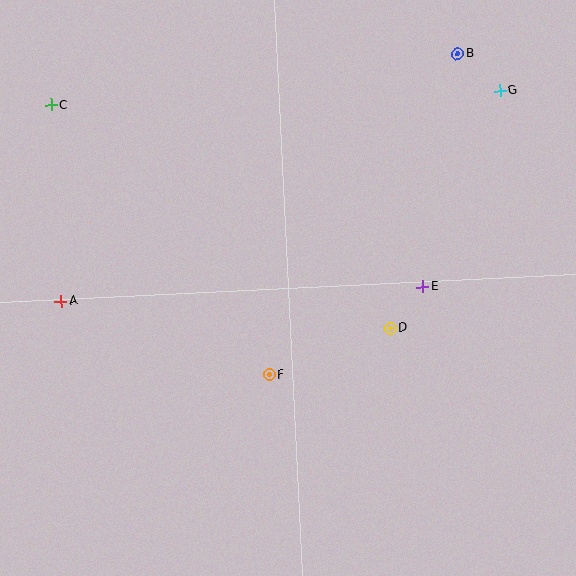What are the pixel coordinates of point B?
Point B is at (457, 54).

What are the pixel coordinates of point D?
Point D is at (390, 328).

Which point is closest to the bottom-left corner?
Point A is closest to the bottom-left corner.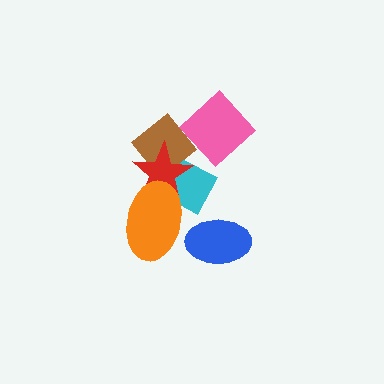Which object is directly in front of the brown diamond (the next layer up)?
The red star is directly in front of the brown diamond.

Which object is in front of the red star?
The orange ellipse is in front of the red star.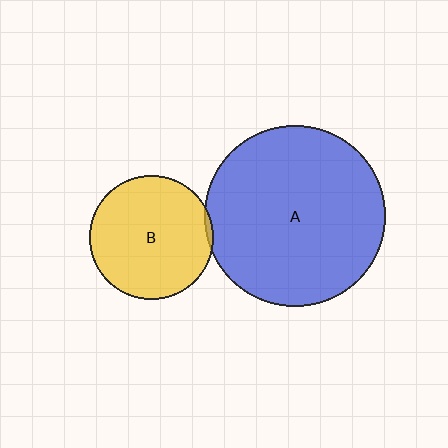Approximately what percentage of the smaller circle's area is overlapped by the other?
Approximately 5%.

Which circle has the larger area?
Circle A (blue).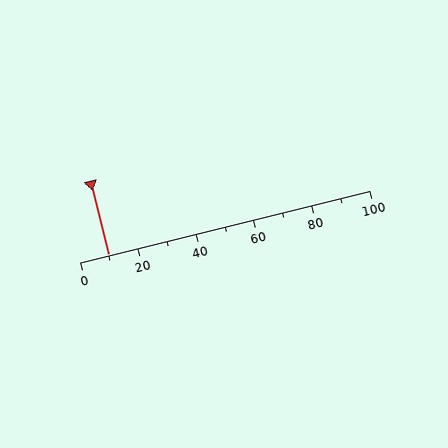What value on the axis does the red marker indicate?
The marker indicates approximately 10.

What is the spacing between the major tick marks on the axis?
The major ticks are spaced 20 apart.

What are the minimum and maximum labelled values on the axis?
The axis runs from 0 to 100.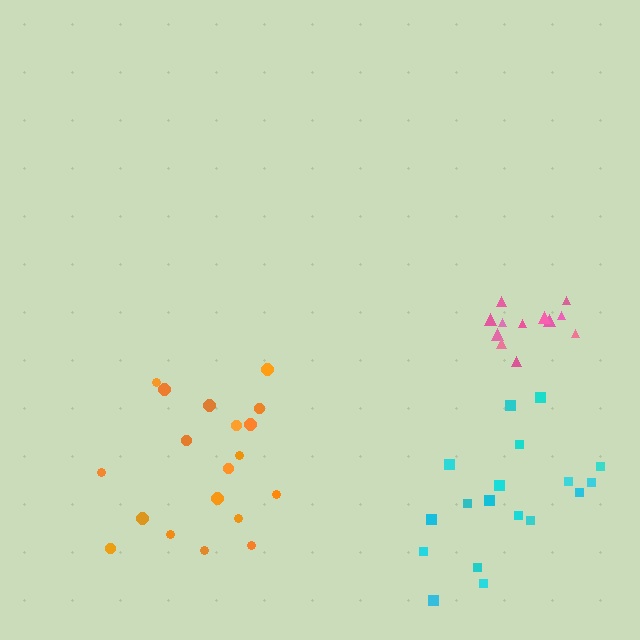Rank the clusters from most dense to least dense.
pink, orange, cyan.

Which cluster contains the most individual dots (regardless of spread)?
Orange (19).